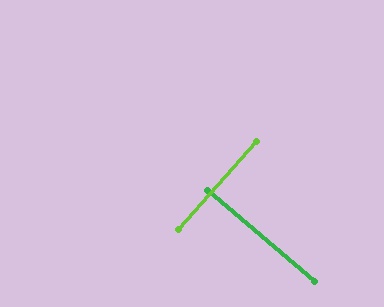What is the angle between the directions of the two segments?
Approximately 88 degrees.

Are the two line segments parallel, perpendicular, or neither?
Perpendicular — they meet at approximately 88°.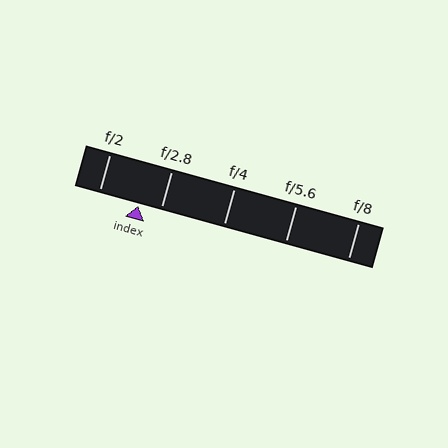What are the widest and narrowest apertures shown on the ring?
The widest aperture shown is f/2 and the narrowest is f/8.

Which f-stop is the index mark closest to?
The index mark is closest to f/2.8.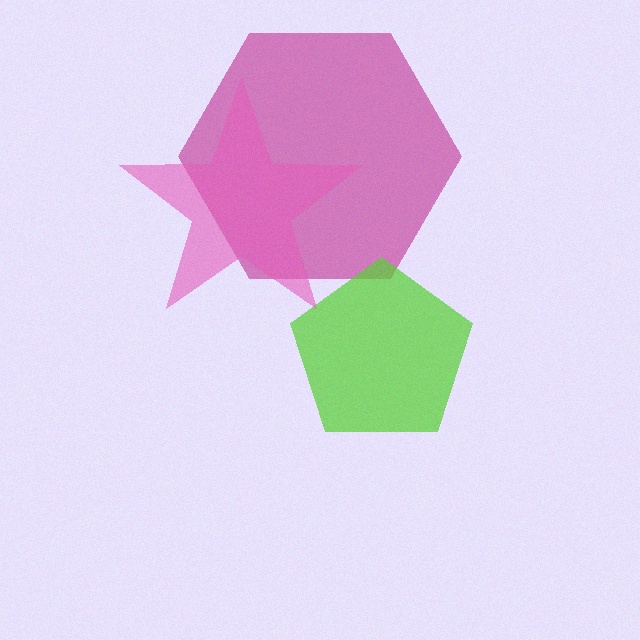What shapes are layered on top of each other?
The layered shapes are: a magenta hexagon, a lime pentagon, a pink star.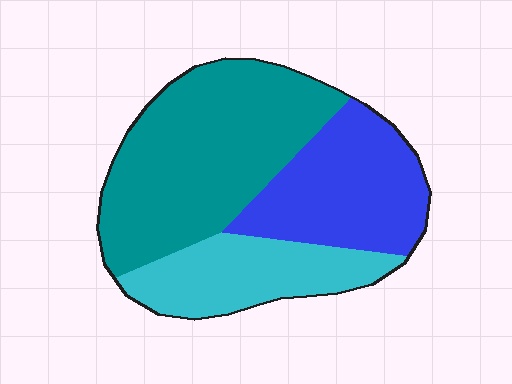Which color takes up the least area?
Cyan, at roughly 25%.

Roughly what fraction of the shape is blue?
Blue takes up between a quarter and a half of the shape.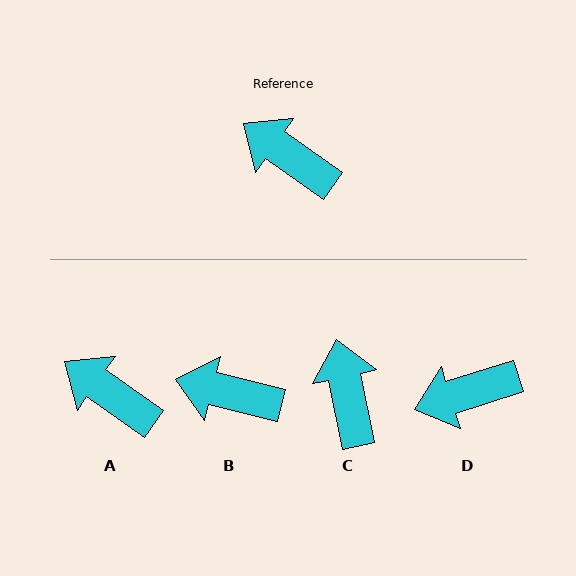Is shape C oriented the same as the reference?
No, it is off by about 43 degrees.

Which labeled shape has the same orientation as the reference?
A.